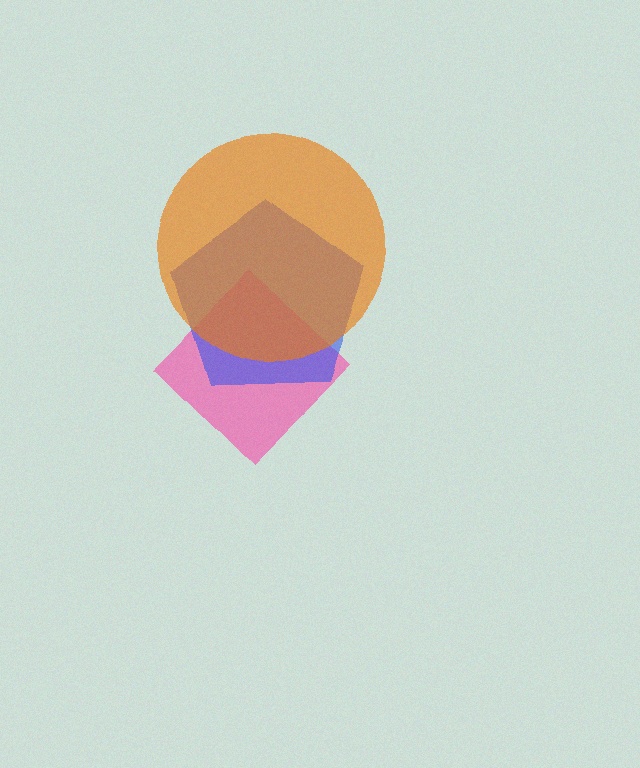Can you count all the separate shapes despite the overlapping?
Yes, there are 3 separate shapes.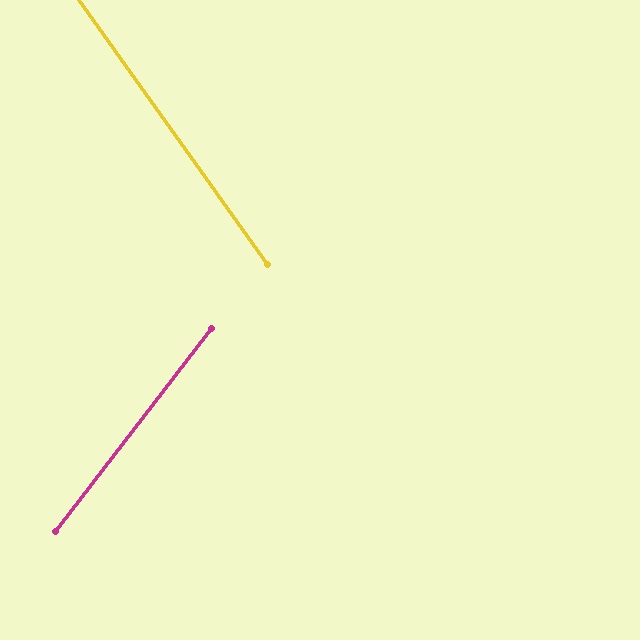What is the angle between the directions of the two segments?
Approximately 73 degrees.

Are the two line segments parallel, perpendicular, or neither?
Neither parallel nor perpendicular — they differ by about 73°.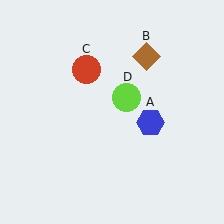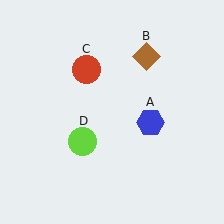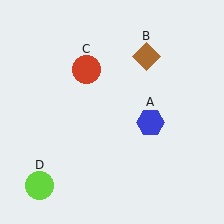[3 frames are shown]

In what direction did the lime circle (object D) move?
The lime circle (object D) moved down and to the left.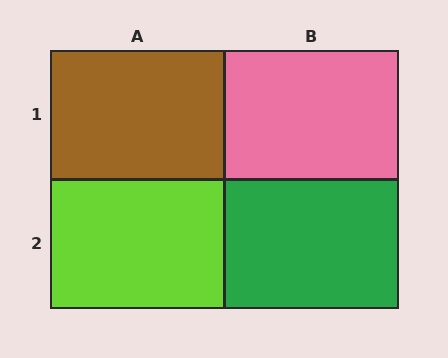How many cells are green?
1 cell is green.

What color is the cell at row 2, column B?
Green.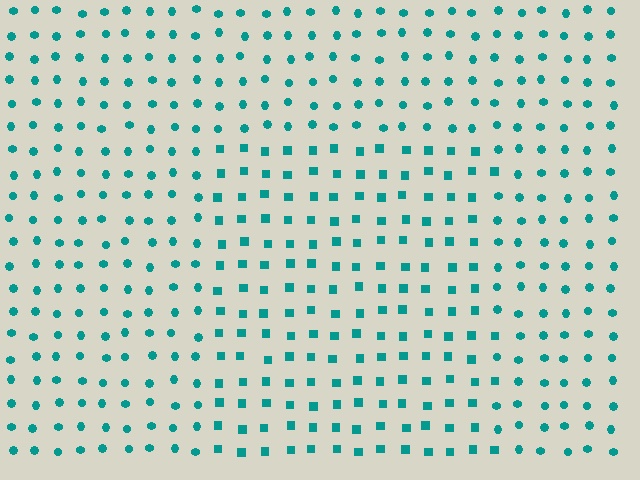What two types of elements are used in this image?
The image uses squares inside the rectangle region and circles outside it.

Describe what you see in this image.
The image is filled with small teal elements arranged in a uniform grid. A rectangle-shaped region contains squares, while the surrounding area contains circles. The boundary is defined purely by the change in element shape.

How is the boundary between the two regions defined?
The boundary is defined by a change in element shape: squares inside vs. circles outside. All elements share the same color and spacing.